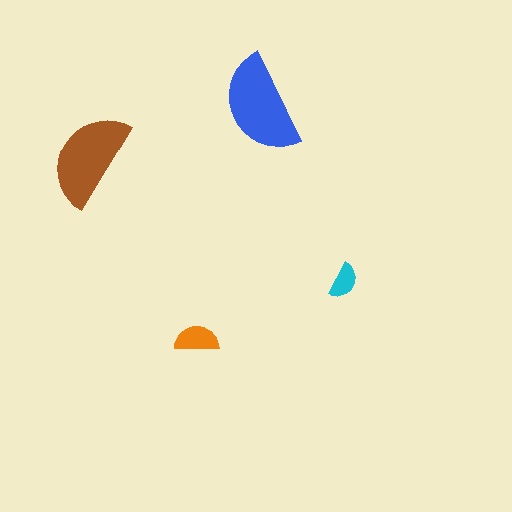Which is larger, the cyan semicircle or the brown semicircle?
The brown one.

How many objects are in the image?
There are 4 objects in the image.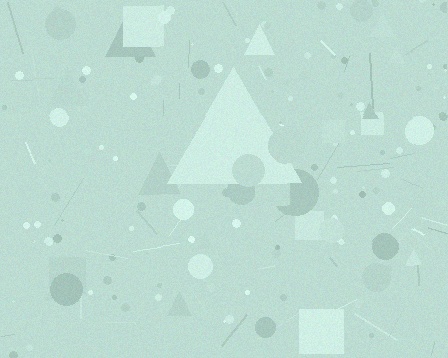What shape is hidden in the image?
A triangle is hidden in the image.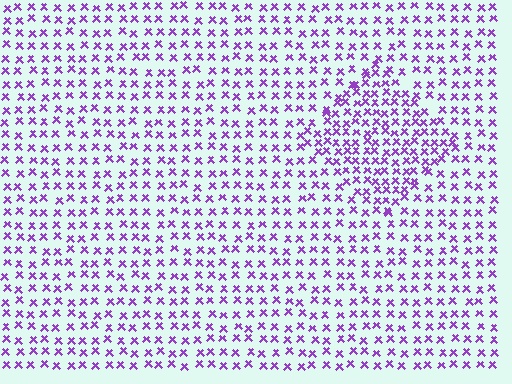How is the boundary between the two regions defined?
The boundary is defined by a change in element density (approximately 1.7x ratio). All elements are the same color, size, and shape.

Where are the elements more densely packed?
The elements are more densely packed inside the diamond boundary.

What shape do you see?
I see a diamond.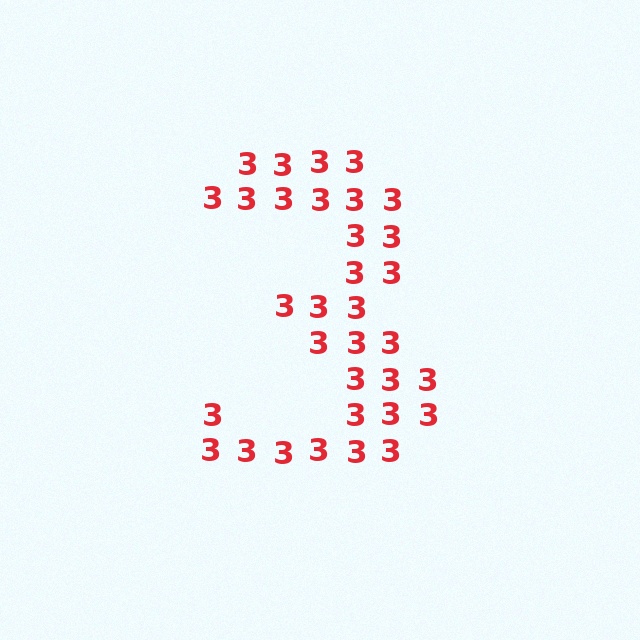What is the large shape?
The large shape is the digit 3.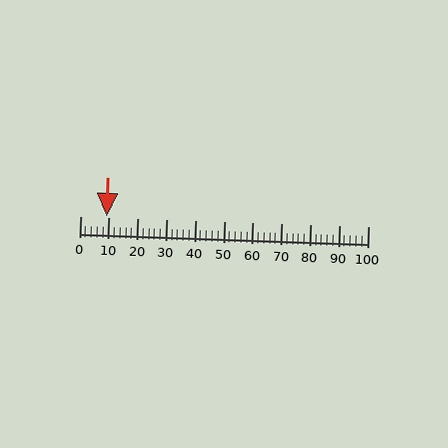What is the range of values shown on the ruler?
The ruler shows values from 0 to 100.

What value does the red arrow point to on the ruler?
The red arrow points to approximately 9.